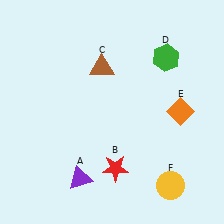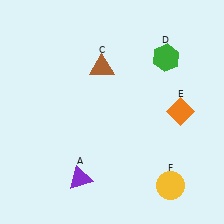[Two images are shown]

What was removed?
The red star (B) was removed in Image 2.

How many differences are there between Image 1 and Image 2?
There is 1 difference between the two images.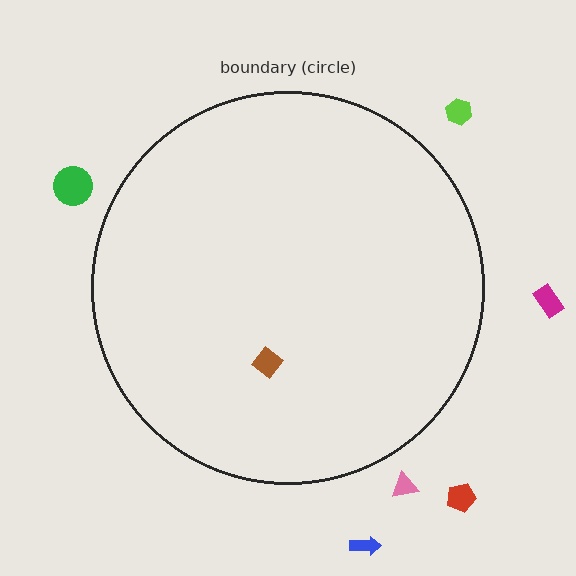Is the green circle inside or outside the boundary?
Outside.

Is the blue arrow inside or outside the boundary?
Outside.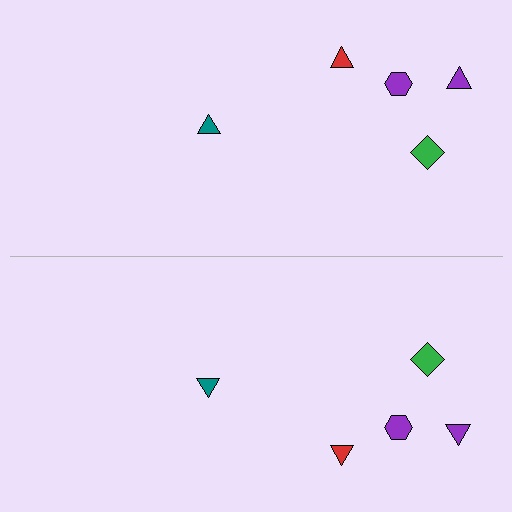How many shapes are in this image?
There are 10 shapes in this image.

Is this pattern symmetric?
Yes, this pattern has bilateral (reflection) symmetry.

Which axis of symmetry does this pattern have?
The pattern has a horizontal axis of symmetry running through the center of the image.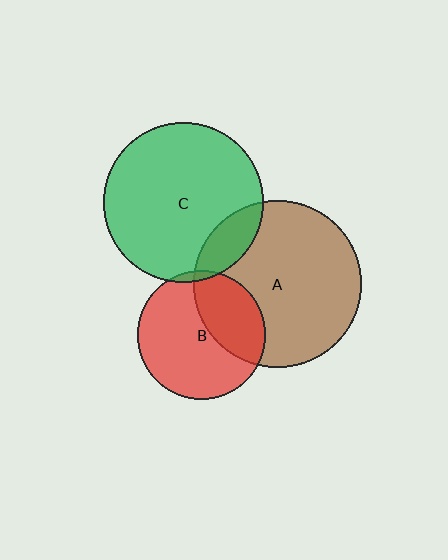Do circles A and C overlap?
Yes.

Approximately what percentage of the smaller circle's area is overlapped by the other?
Approximately 15%.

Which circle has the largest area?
Circle A (brown).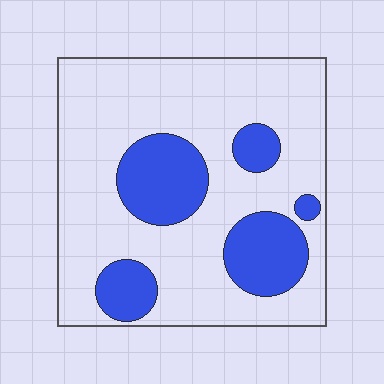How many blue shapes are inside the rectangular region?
5.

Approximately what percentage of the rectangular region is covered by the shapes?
Approximately 25%.